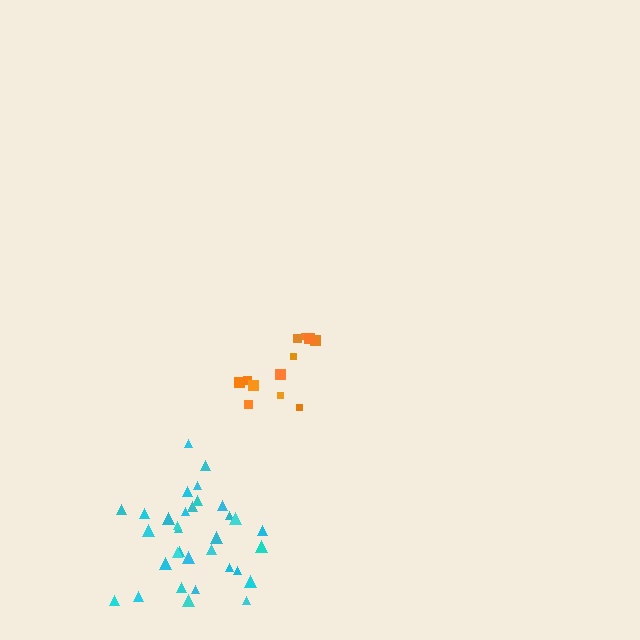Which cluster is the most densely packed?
Cyan.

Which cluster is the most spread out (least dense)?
Orange.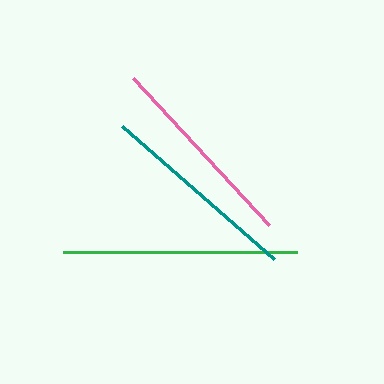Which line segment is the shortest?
The pink line is the shortest at approximately 200 pixels.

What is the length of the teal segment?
The teal segment is approximately 202 pixels long.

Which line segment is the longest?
The green line is the longest at approximately 233 pixels.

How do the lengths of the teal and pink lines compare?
The teal and pink lines are approximately the same length.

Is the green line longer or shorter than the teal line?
The green line is longer than the teal line.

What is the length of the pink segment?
The pink segment is approximately 200 pixels long.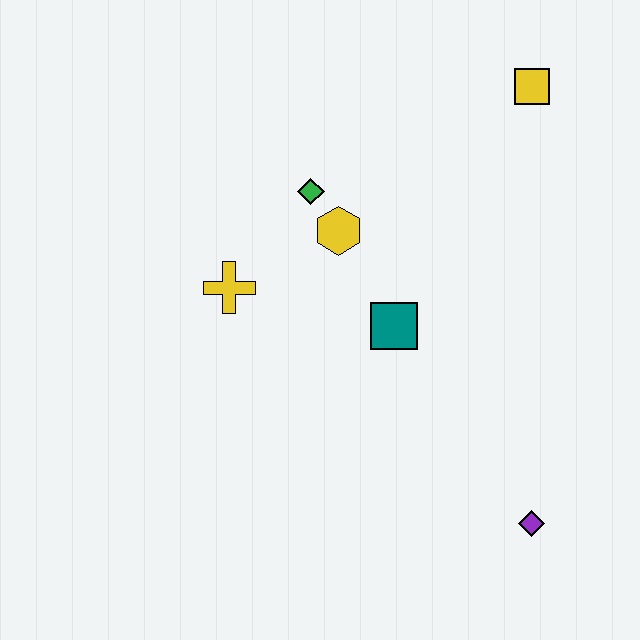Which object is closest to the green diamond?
The yellow hexagon is closest to the green diamond.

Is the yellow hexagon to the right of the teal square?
No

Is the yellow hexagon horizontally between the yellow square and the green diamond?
Yes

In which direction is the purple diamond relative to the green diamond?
The purple diamond is below the green diamond.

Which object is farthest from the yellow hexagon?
The purple diamond is farthest from the yellow hexagon.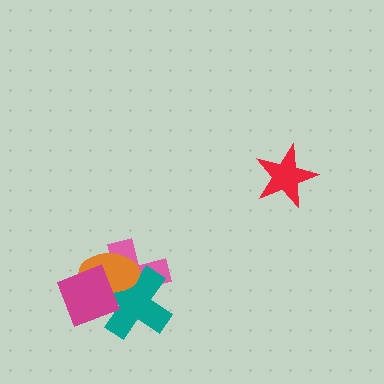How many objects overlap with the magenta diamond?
3 objects overlap with the magenta diamond.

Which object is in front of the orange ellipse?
The magenta diamond is in front of the orange ellipse.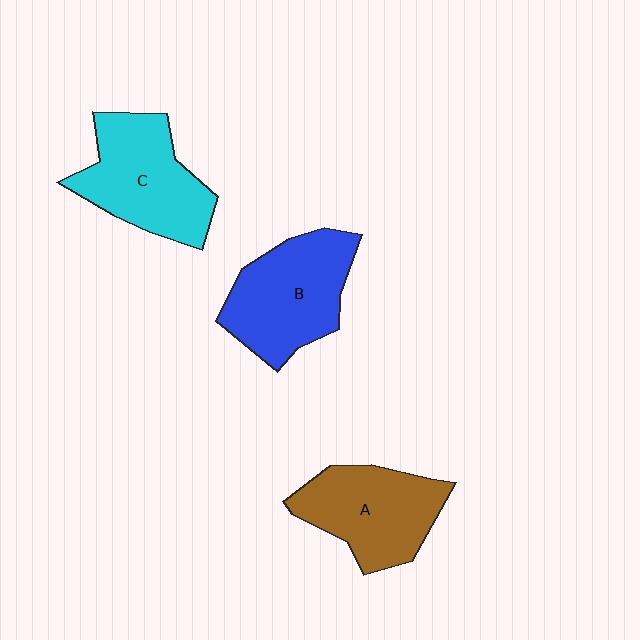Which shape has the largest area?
Shape B (blue).